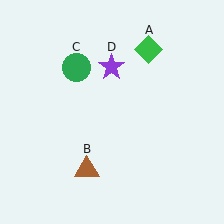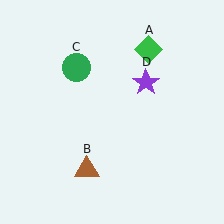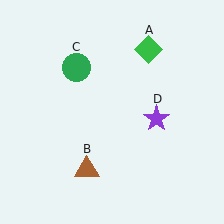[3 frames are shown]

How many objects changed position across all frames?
1 object changed position: purple star (object D).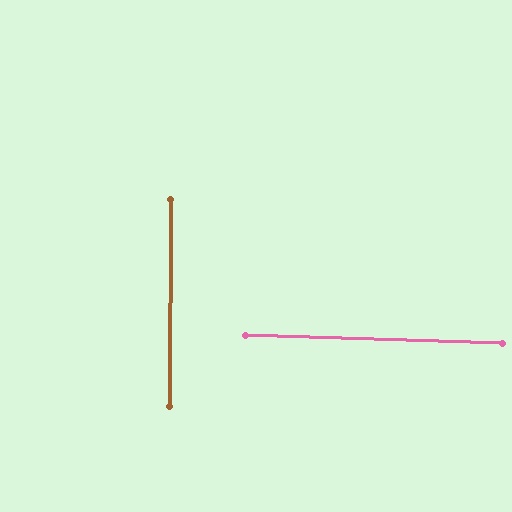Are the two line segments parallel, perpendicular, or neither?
Perpendicular — they meet at approximately 88°.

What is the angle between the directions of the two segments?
Approximately 88 degrees.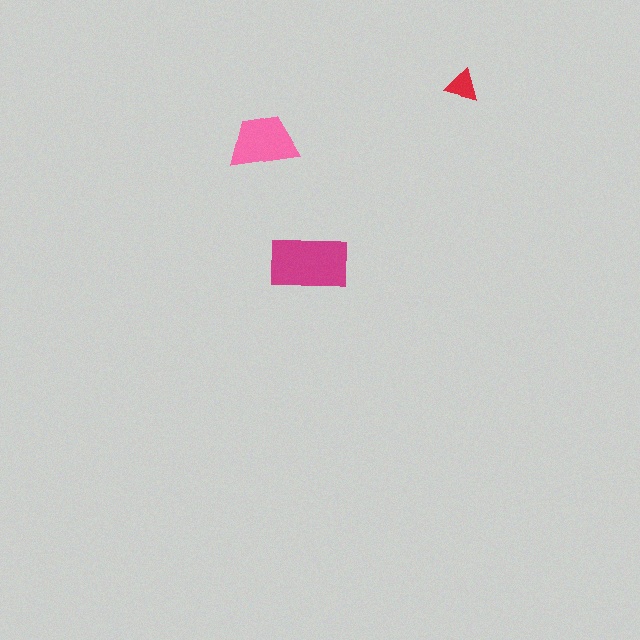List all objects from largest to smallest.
The magenta rectangle, the pink trapezoid, the red triangle.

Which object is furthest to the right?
The red triangle is rightmost.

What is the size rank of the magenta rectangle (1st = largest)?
1st.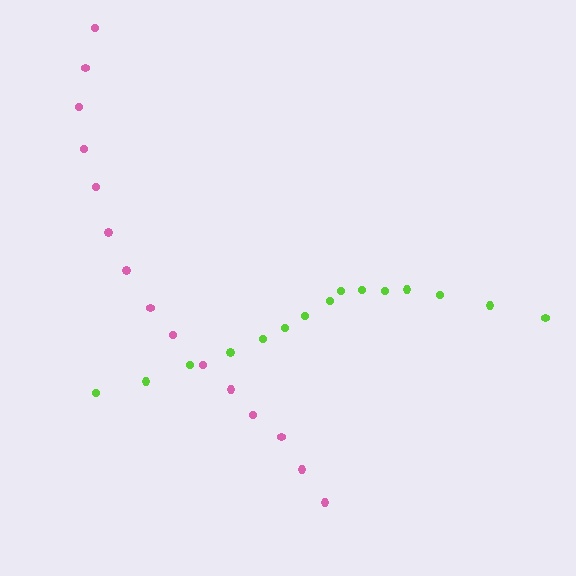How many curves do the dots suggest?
There are 2 distinct paths.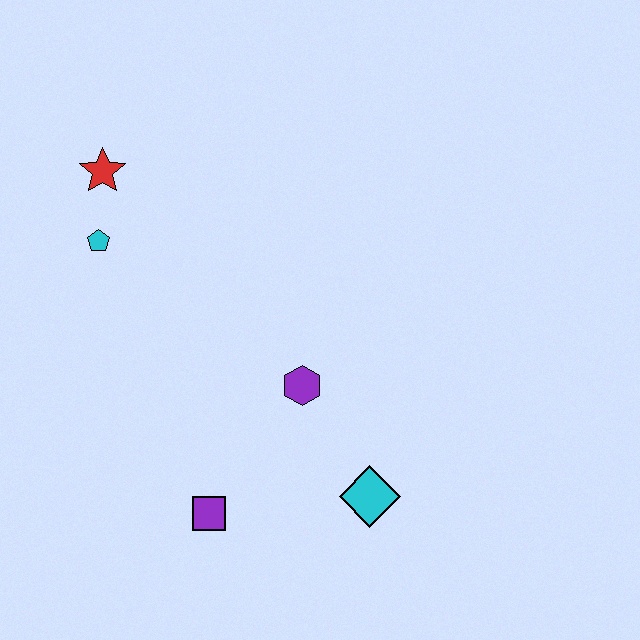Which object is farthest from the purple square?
The red star is farthest from the purple square.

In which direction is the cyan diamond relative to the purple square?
The cyan diamond is to the right of the purple square.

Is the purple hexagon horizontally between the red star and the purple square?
No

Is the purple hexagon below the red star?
Yes